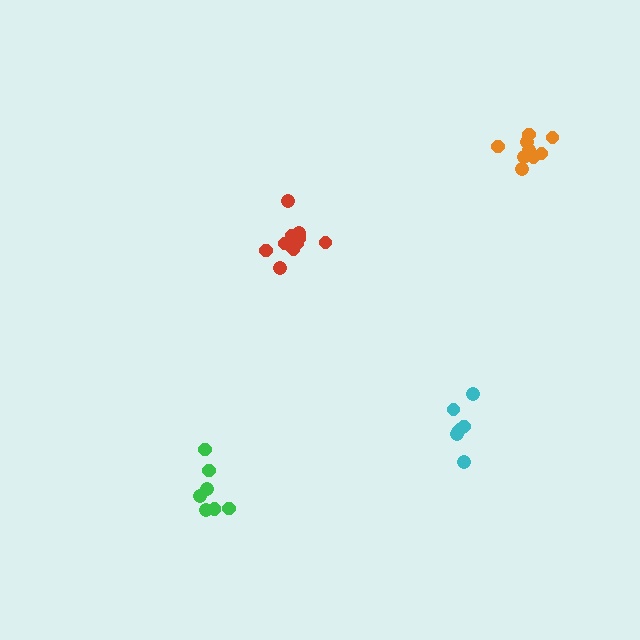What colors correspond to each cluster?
The clusters are colored: red, cyan, green, orange.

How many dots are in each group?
Group 1: 11 dots, Group 2: 7 dots, Group 3: 7 dots, Group 4: 10 dots (35 total).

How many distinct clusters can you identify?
There are 4 distinct clusters.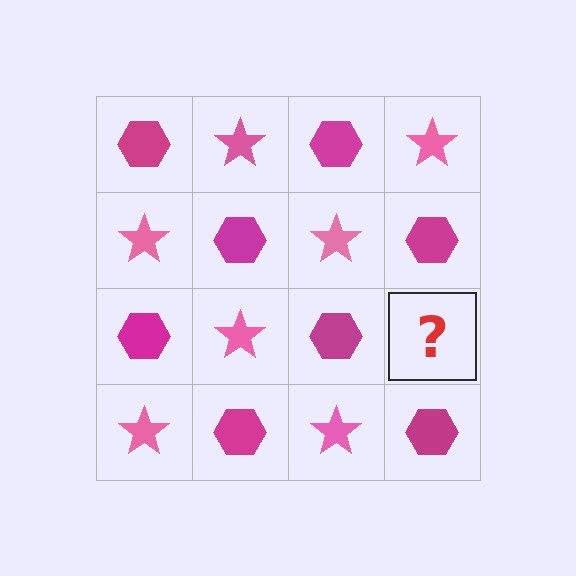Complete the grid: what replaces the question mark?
The question mark should be replaced with a pink star.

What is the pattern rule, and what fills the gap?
The rule is that it alternates magenta hexagon and pink star in a checkerboard pattern. The gap should be filled with a pink star.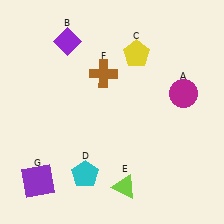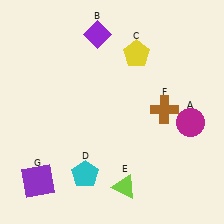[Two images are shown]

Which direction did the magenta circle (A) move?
The magenta circle (A) moved down.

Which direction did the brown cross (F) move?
The brown cross (F) moved right.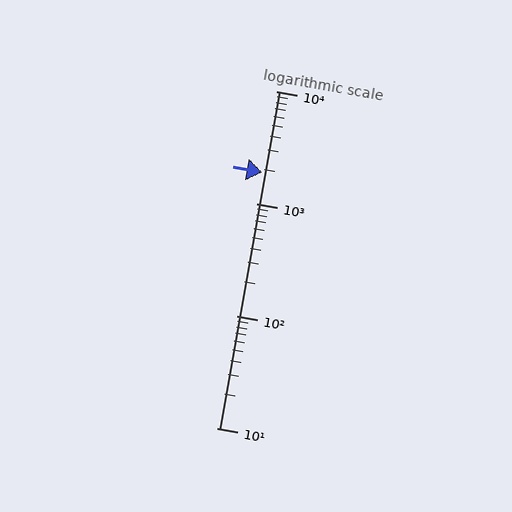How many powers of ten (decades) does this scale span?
The scale spans 3 decades, from 10 to 10000.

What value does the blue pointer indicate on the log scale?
The pointer indicates approximately 1900.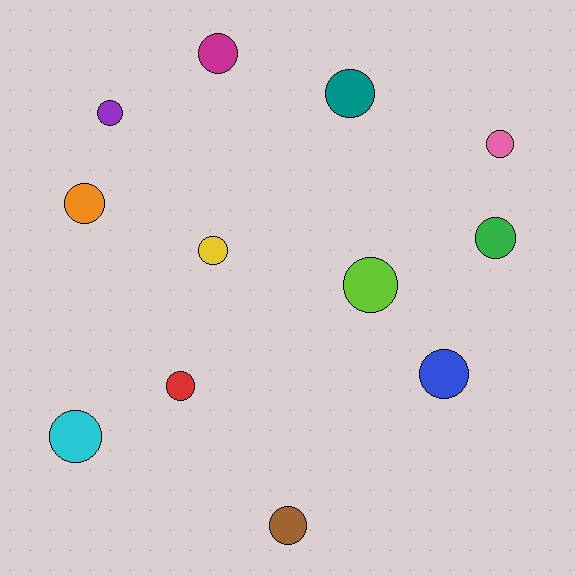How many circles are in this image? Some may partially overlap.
There are 12 circles.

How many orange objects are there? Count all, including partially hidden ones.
There is 1 orange object.